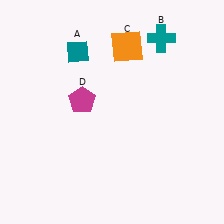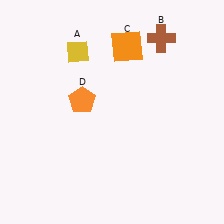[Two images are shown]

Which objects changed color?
A changed from teal to yellow. B changed from teal to brown. D changed from magenta to orange.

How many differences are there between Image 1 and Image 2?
There are 3 differences between the two images.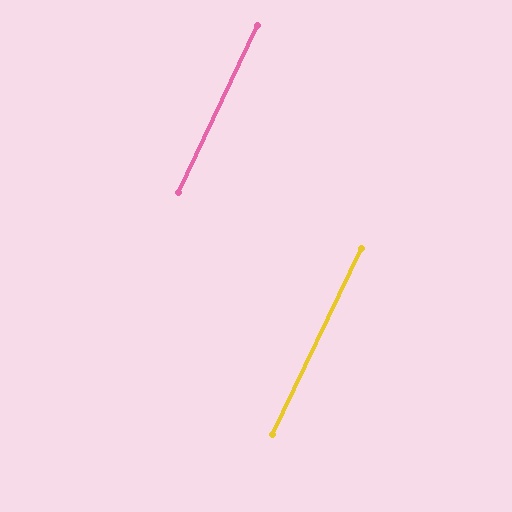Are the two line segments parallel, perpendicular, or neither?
Parallel — their directions differ by only 0.2°.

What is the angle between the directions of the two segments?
Approximately 0 degrees.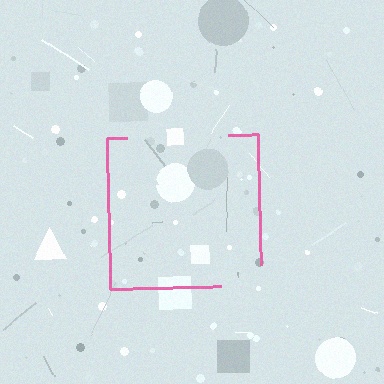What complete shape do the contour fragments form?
The contour fragments form a square.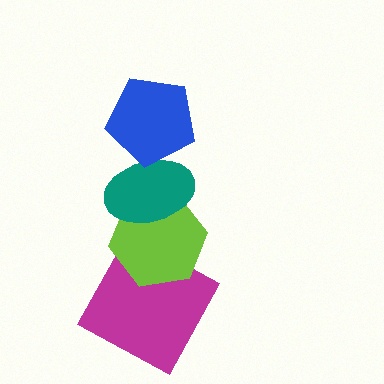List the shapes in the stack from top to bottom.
From top to bottom: the blue pentagon, the teal ellipse, the lime hexagon, the magenta square.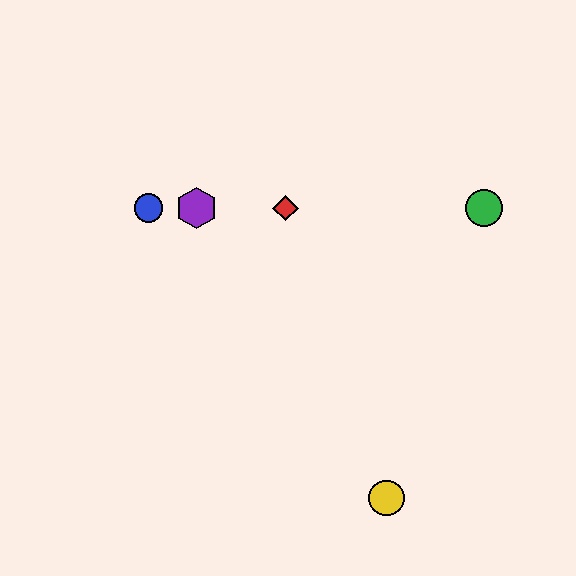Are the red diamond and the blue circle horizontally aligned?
Yes, both are at y≈208.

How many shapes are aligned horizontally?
4 shapes (the red diamond, the blue circle, the green circle, the purple hexagon) are aligned horizontally.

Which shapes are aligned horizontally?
The red diamond, the blue circle, the green circle, the purple hexagon are aligned horizontally.